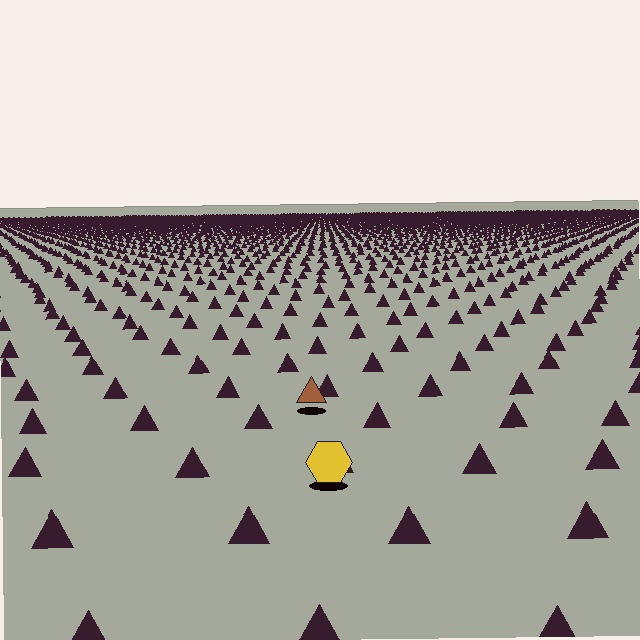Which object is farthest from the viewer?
The brown triangle is farthest from the viewer. It appears smaller and the ground texture around it is denser.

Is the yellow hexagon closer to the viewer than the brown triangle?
Yes. The yellow hexagon is closer — you can tell from the texture gradient: the ground texture is coarser near it.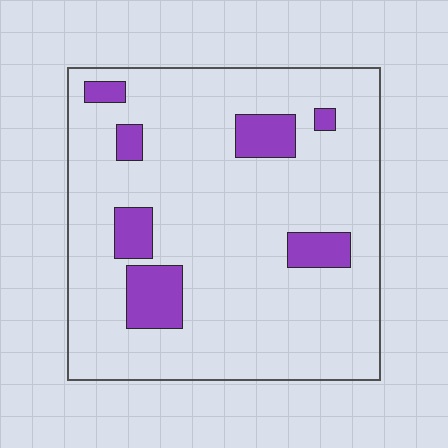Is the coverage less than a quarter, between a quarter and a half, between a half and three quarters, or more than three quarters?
Less than a quarter.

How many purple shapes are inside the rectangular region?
7.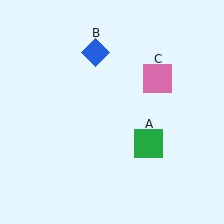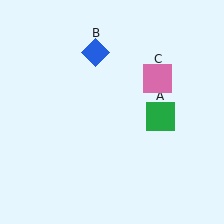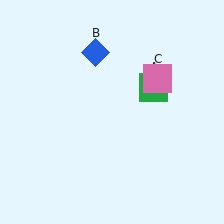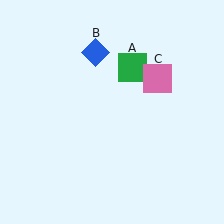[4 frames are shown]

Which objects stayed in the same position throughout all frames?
Blue diamond (object B) and pink square (object C) remained stationary.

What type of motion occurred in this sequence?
The green square (object A) rotated counterclockwise around the center of the scene.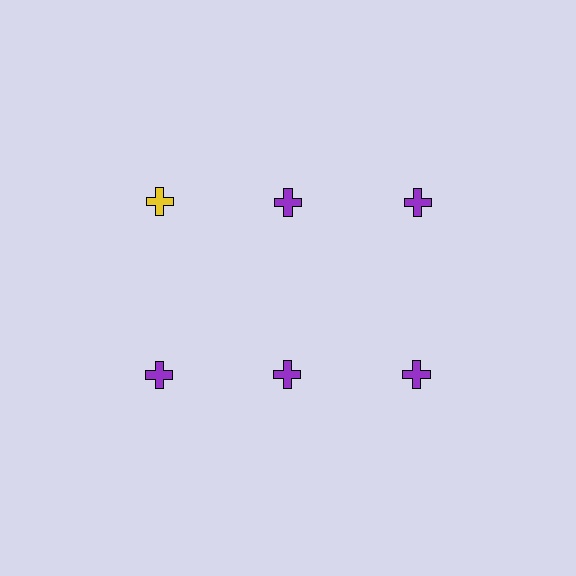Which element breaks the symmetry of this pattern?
The yellow cross in the top row, leftmost column breaks the symmetry. All other shapes are purple crosses.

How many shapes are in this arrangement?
There are 6 shapes arranged in a grid pattern.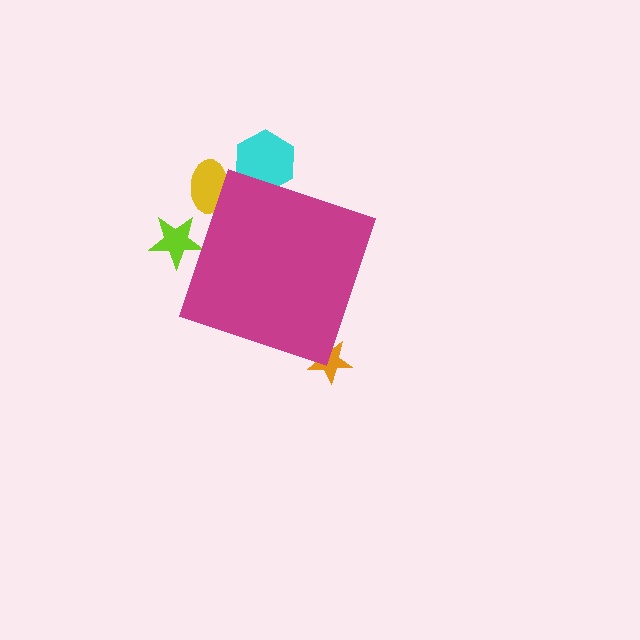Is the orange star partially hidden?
Yes, the orange star is partially hidden behind the magenta diamond.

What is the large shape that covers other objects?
A magenta diamond.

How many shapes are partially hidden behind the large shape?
4 shapes are partially hidden.